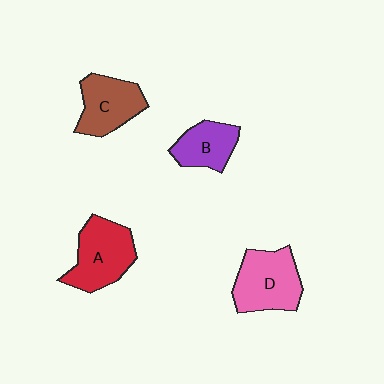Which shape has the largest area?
Shape D (pink).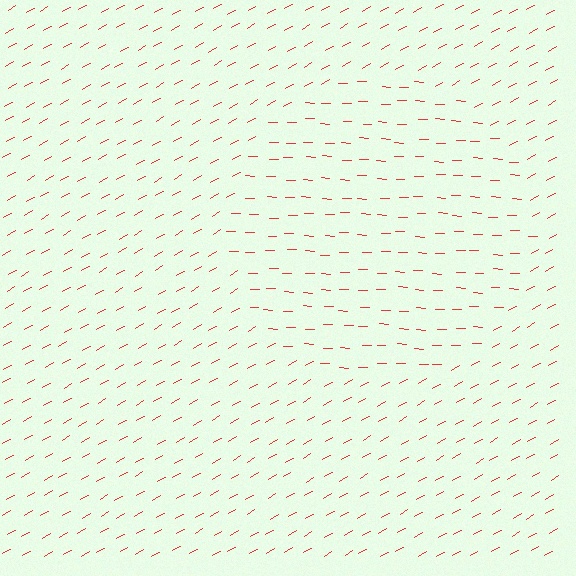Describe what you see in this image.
The image is filled with small red line segments. A circle region in the image has lines oriented differently from the surrounding lines, creating a visible texture boundary.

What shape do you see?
I see a circle.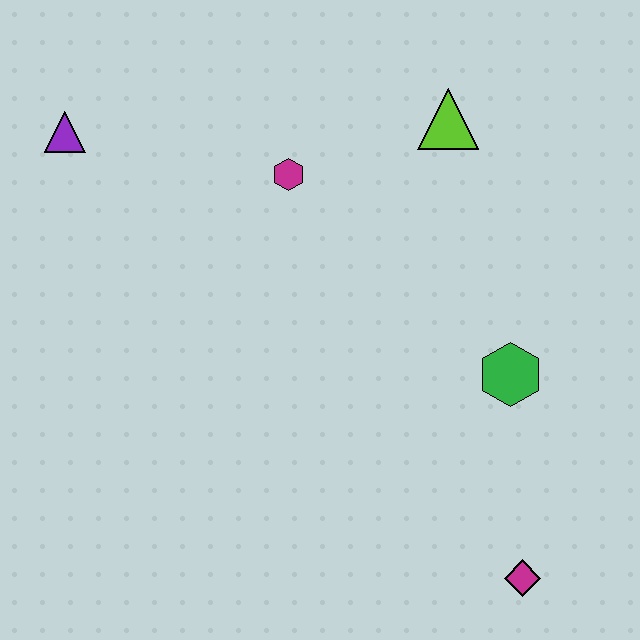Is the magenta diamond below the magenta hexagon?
Yes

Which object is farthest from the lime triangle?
The magenta diamond is farthest from the lime triangle.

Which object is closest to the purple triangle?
The magenta hexagon is closest to the purple triangle.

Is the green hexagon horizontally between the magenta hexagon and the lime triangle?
No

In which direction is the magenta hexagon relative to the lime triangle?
The magenta hexagon is to the left of the lime triangle.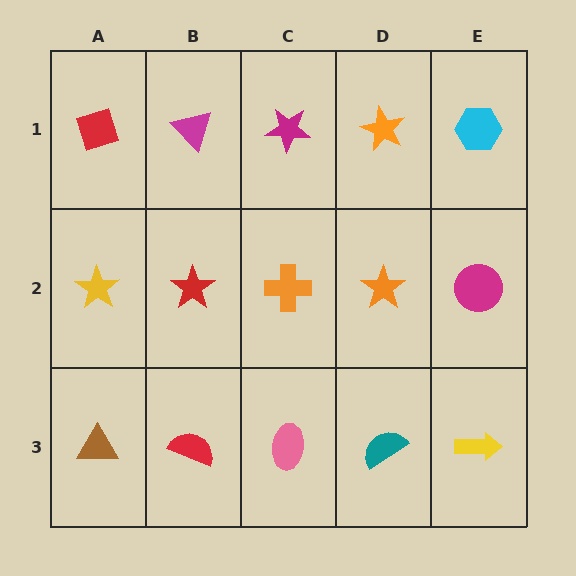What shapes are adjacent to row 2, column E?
A cyan hexagon (row 1, column E), a yellow arrow (row 3, column E), an orange star (row 2, column D).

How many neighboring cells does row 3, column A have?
2.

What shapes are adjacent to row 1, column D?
An orange star (row 2, column D), a magenta star (row 1, column C), a cyan hexagon (row 1, column E).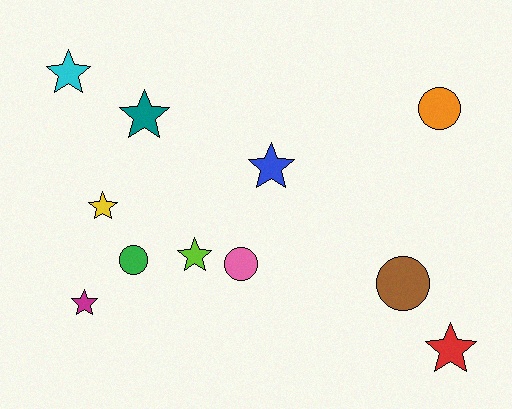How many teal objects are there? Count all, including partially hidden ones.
There is 1 teal object.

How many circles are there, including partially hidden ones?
There are 4 circles.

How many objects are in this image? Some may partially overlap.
There are 11 objects.